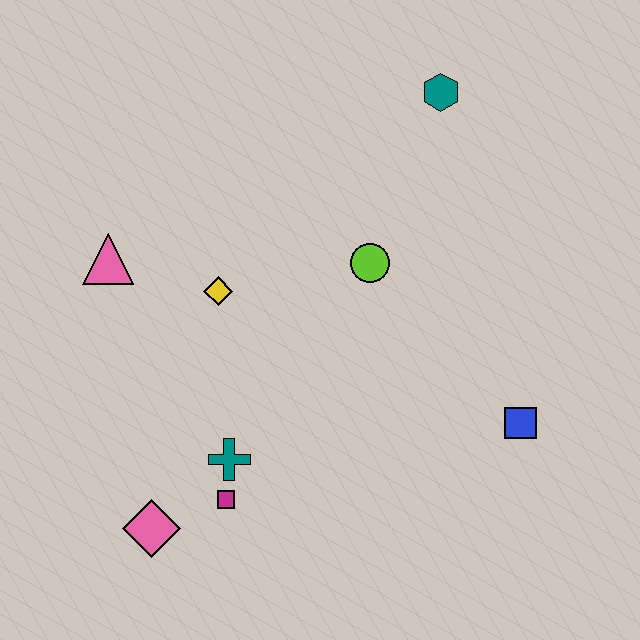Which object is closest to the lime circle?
The yellow diamond is closest to the lime circle.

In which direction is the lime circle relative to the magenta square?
The lime circle is above the magenta square.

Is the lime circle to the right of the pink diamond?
Yes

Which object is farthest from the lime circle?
The pink diamond is farthest from the lime circle.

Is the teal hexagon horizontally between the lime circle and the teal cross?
No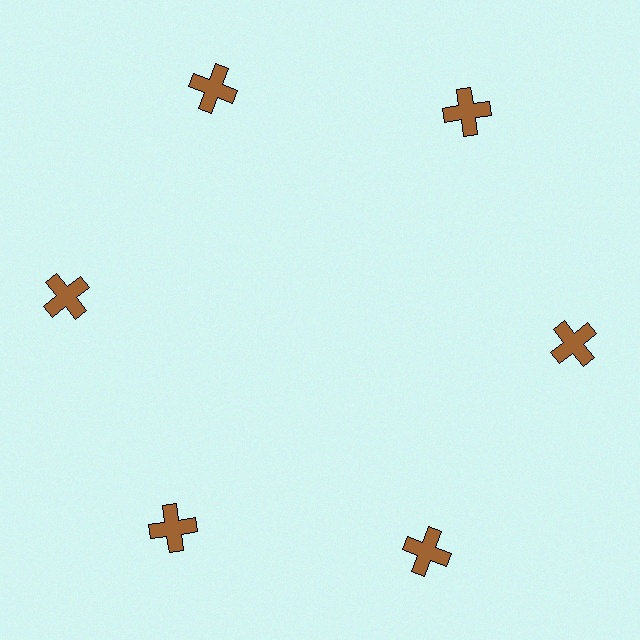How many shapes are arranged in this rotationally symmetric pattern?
There are 6 shapes, arranged in 6 groups of 1.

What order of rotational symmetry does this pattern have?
This pattern has 6-fold rotational symmetry.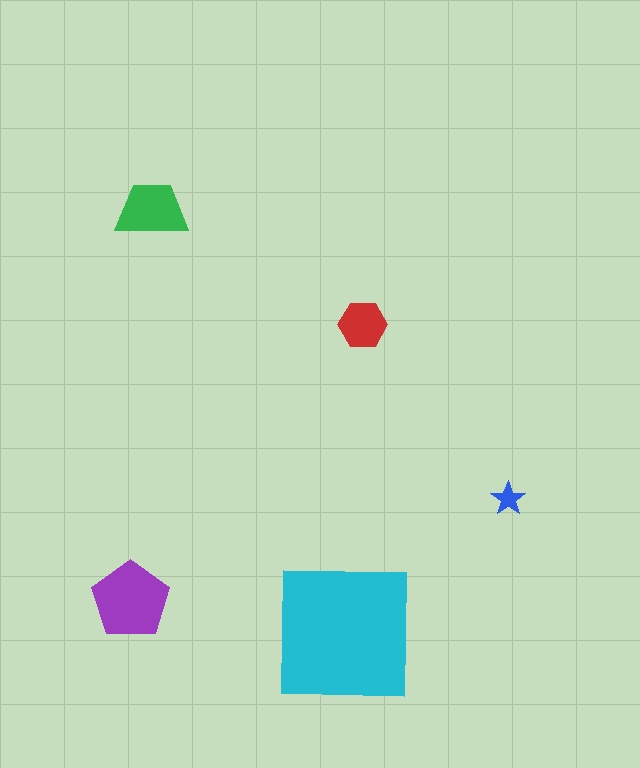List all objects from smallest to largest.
The blue star, the red hexagon, the green trapezoid, the purple pentagon, the cyan square.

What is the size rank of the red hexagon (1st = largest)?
4th.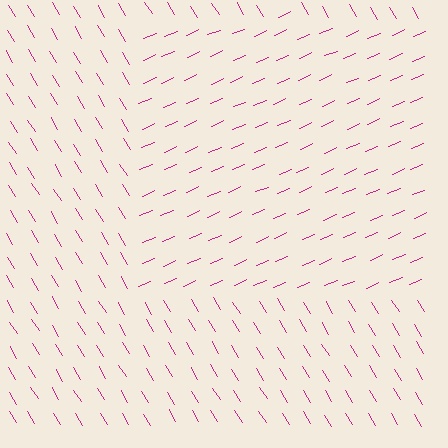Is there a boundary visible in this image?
Yes, there is a texture boundary formed by a change in line orientation.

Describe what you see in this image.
The image is filled with small magenta line segments. A rectangle region in the image has lines oriented differently from the surrounding lines, creating a visible texture boundary.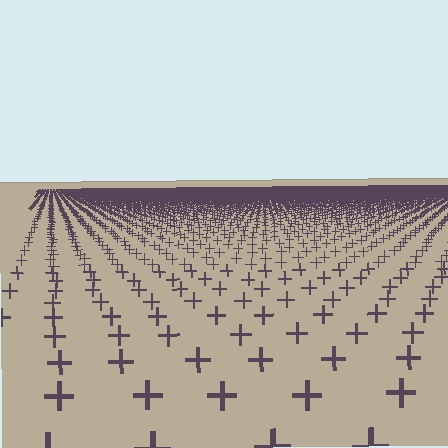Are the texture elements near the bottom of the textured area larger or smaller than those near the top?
Larger. Near the bottom, elements are closer to the viewer and appear at a bigger on-screen size.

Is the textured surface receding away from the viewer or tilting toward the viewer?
The surface is receding away from the viewer. Texture elements get smaller and denser toward the top.